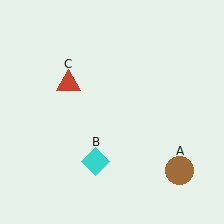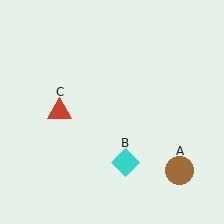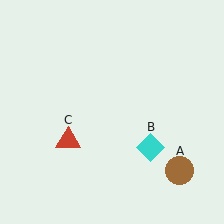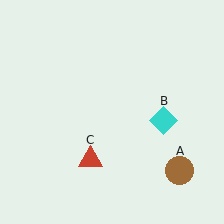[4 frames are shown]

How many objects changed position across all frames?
2 objects changed position: cyan diamond (object B), red triangle (object C).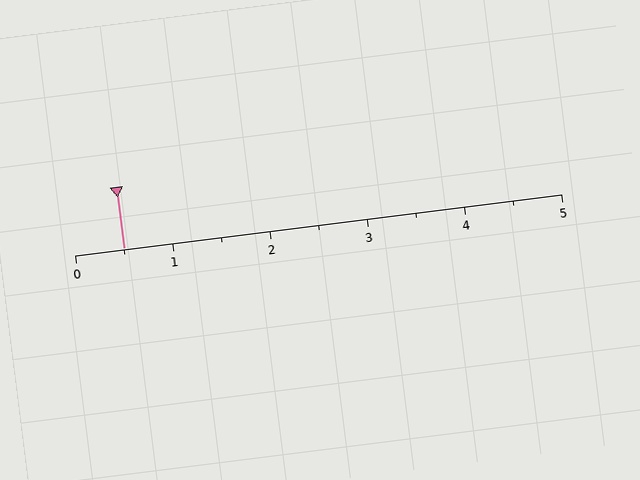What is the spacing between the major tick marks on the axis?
The major ticks are spaced 1 apart.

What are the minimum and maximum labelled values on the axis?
The axis runs from 0 to 5.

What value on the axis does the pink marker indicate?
The marker indicates approximately 0.5.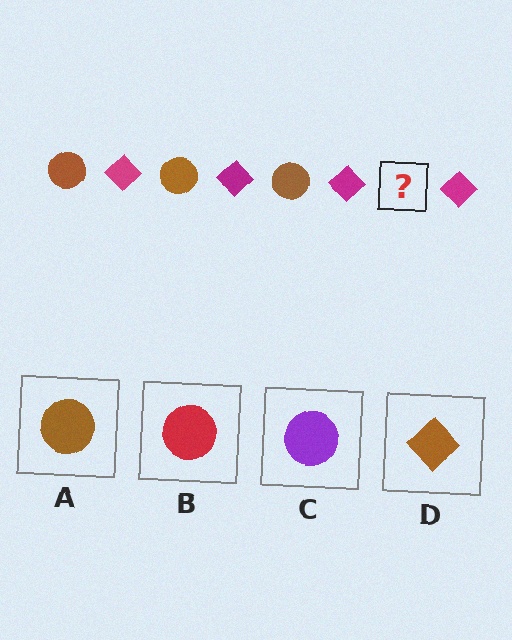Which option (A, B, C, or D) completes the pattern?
A.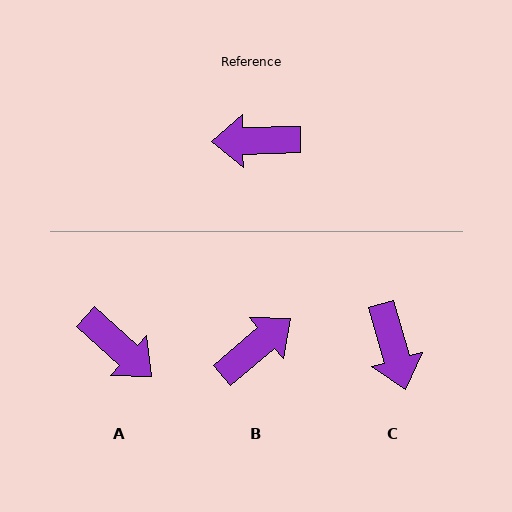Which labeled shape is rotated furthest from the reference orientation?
B, about 141 degrees away.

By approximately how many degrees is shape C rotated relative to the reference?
Approximately 105 degrees counter-clockwise.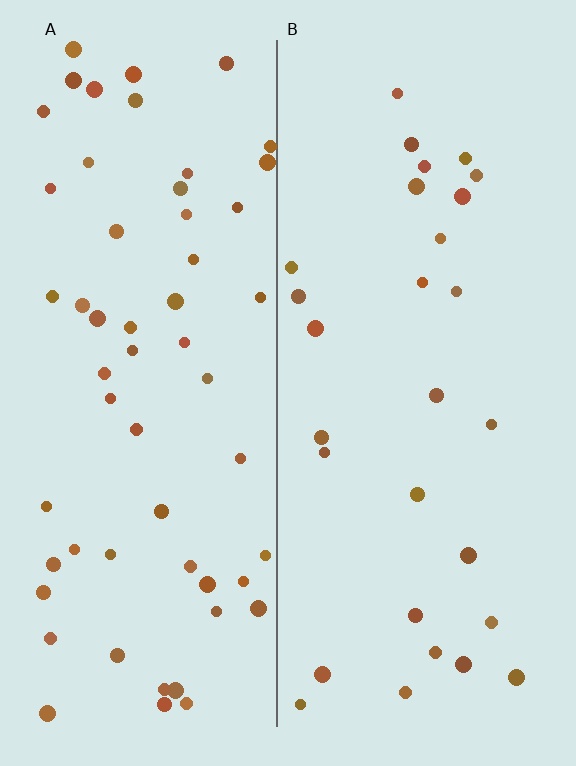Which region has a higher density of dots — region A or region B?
A (the left).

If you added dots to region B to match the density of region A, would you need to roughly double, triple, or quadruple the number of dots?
Approximately double.